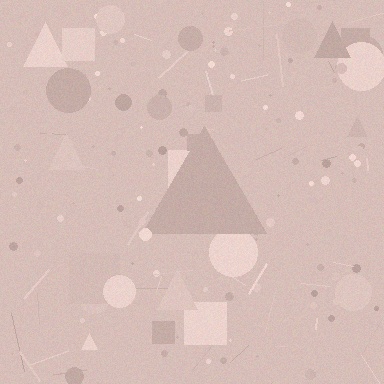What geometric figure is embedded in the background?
A triangle is embedded in the background.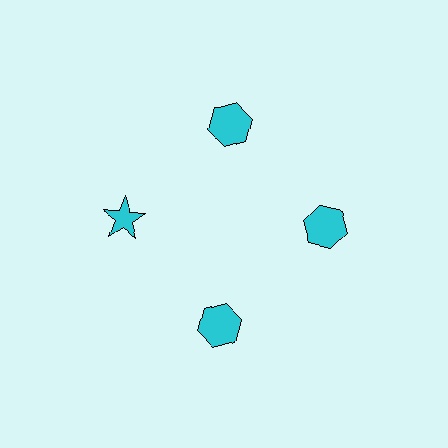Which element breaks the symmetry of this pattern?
The cyan star at roughly the 9 o'clock position breaks the symmetry. All other shapes are cyan hexagons.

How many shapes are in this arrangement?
There are 4 shapes arranged in a ring pattern.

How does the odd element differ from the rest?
It has a different shape: star instead of hexagon.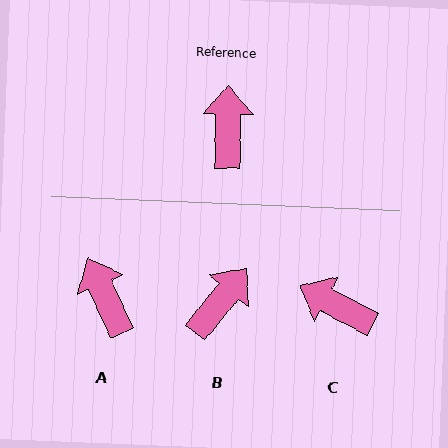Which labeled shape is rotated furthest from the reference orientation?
C, about 63 degrees away.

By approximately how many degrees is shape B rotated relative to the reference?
Approximately 38 degrees clockwise.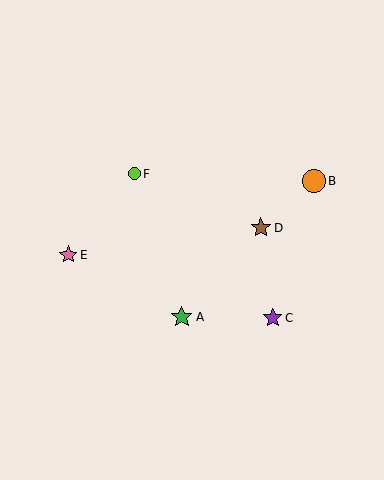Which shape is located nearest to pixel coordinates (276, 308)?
The purple star (labeled C) at (273, 318) is nearest to that location.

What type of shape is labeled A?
Shape A is a green star.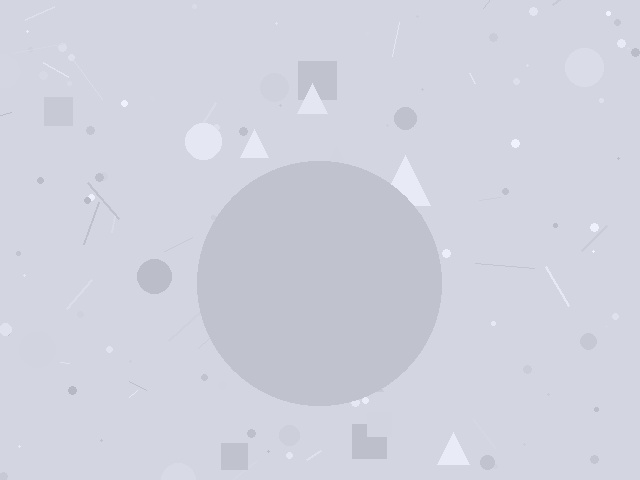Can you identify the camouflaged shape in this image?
The camouflaged shape is a circle.